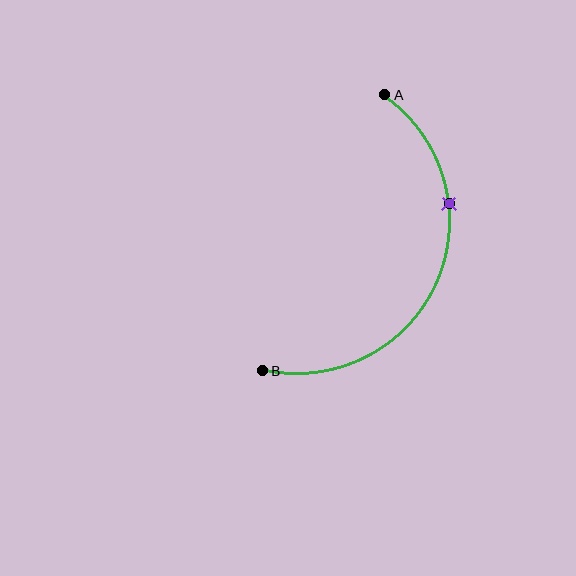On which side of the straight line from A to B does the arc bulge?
The arc bulges to the right of the straight line connecting A and B.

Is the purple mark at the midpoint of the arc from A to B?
No. The purple mark lies on the arc but is closer to endpoint A. The arc midpoint would be at the point on the curve equidistant along the arc from both A and B.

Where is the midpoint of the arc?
The arc midpoint is the point on the curve farthest from the straight line joining A and B. It sits to the right of that line.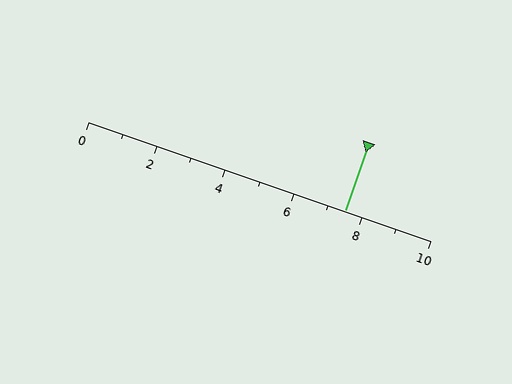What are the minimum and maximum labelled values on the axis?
The axis runs from 0 to 10.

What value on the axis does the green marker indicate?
The marker indicates approximately 7.5.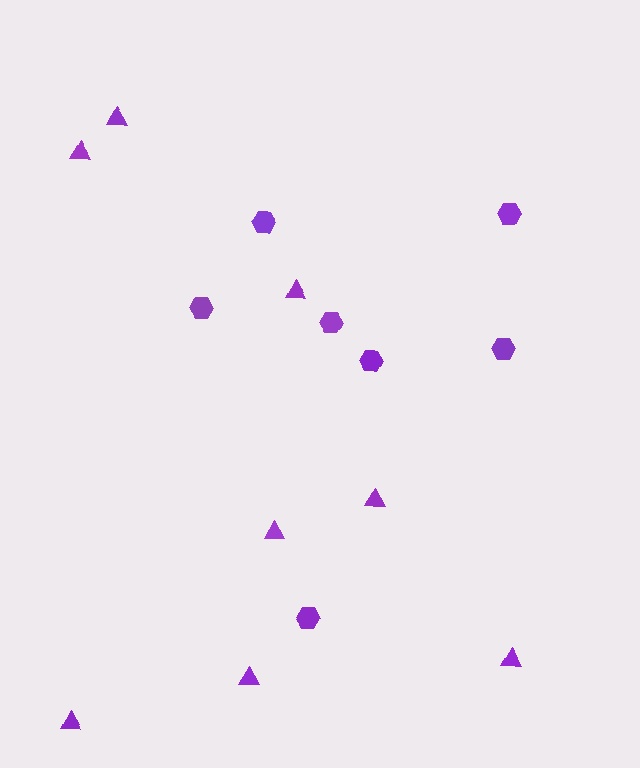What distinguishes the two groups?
There are 2 groups: one group of hexagons (7) and one group of triangles (8).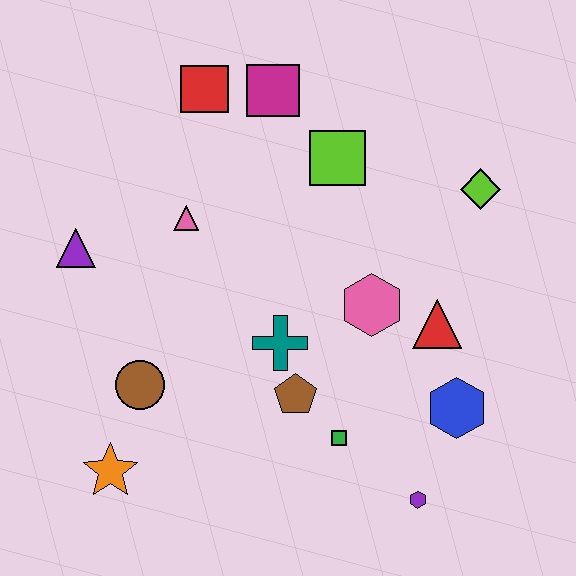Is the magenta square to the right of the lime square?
No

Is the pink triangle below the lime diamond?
Yes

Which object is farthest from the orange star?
The lime diamond is farthest from the orange star.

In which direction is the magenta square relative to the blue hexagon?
The magenta square is above the blue hexagon.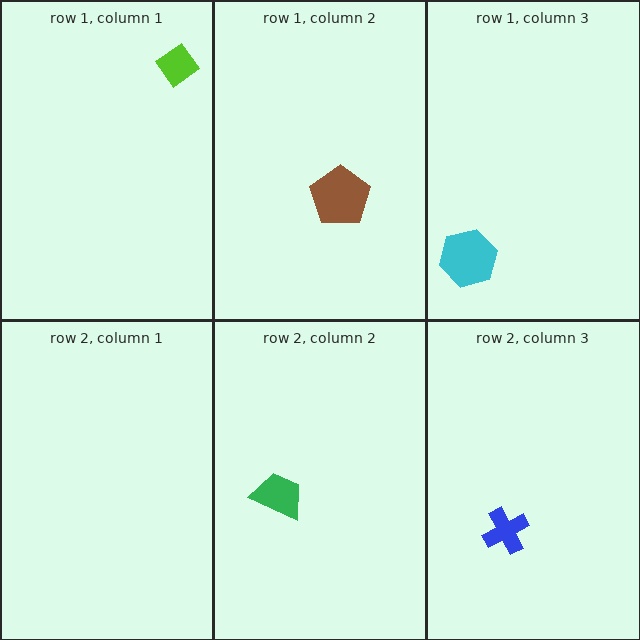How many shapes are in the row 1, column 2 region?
1.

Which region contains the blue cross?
The row 2, column 3 region.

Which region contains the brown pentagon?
The row 1, column 2 region.